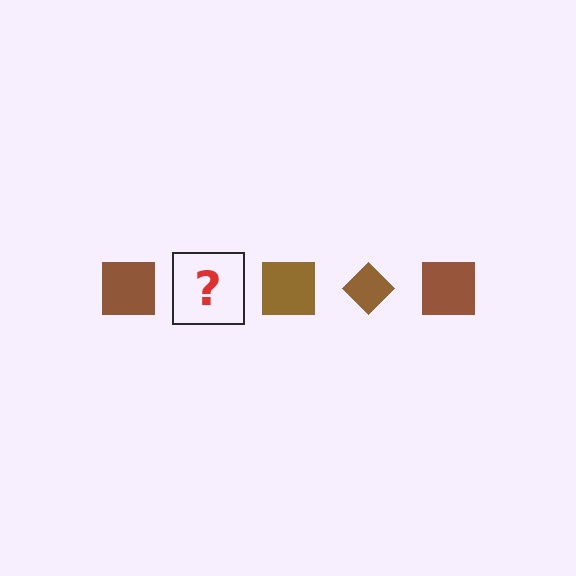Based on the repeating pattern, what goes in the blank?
The blank should be a brown diamond.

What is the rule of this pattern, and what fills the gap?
The rule is that the pattern cycles through square, diamond shapes in brown. The gap should be filled with a brown diamond.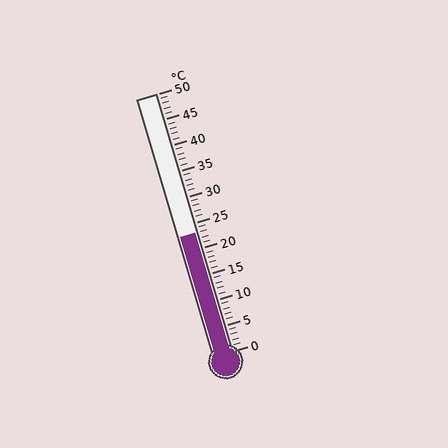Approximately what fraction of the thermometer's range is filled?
The thermometer is filled to approximately 45% of its range.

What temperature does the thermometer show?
The thermometer shows approximately 23°C.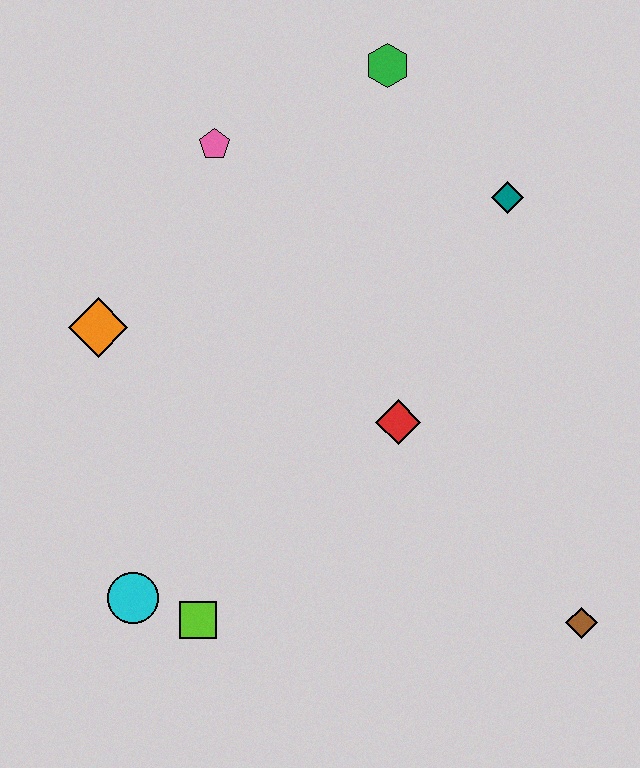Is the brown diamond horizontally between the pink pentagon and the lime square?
No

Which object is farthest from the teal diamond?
The cyan circle is farthest from the teal diamond.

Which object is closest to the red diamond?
The teal diamond is closest to the red diamond.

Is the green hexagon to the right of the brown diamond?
No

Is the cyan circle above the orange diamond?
No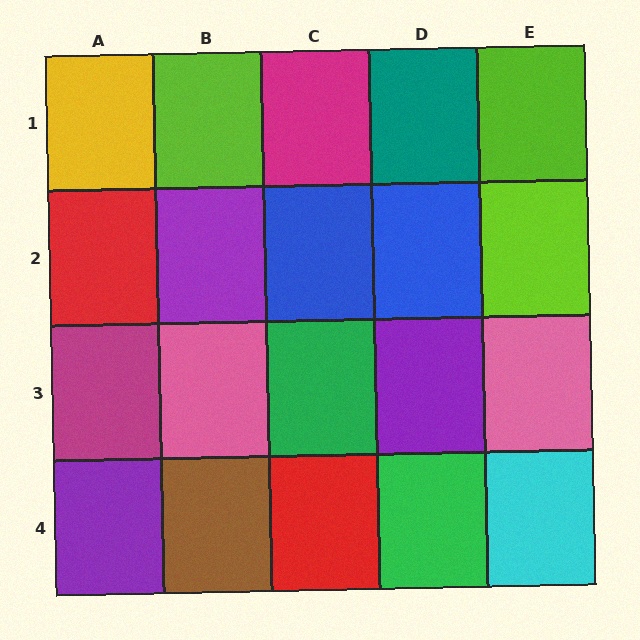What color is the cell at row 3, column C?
Green.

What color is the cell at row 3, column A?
Magenta.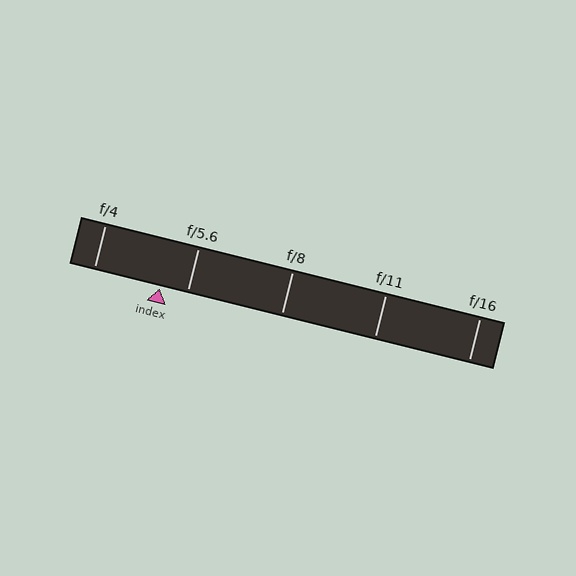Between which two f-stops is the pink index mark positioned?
The index mark is between f/4 and f/5.6.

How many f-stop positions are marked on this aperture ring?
There are 5 f-stop positions marked.